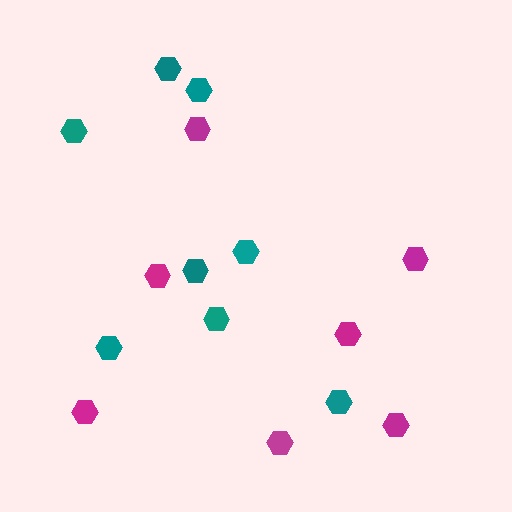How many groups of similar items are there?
There are 2 groups: one group of magenta hexagons (7) and one group of teal hexagons (8).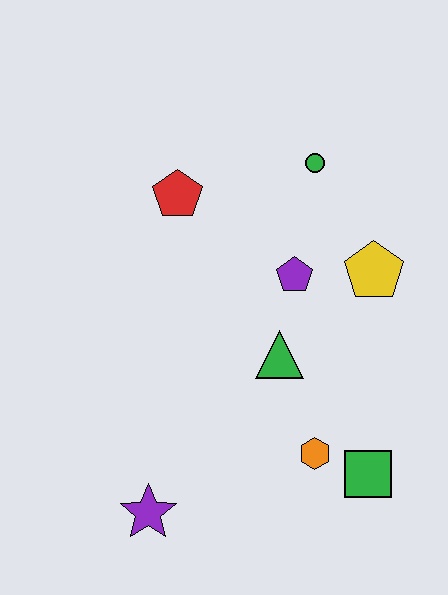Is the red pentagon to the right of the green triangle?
No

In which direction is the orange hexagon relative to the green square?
The orange hexagon is to the left of the green square.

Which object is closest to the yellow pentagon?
The purple pentagon is closest to the yellow pentagon.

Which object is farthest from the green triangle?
The purple star is farthest from the green triangle.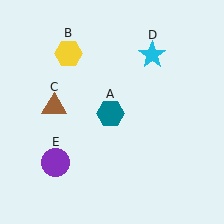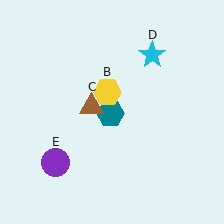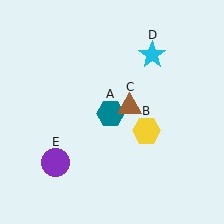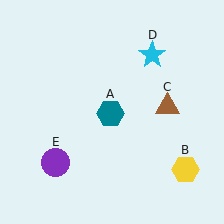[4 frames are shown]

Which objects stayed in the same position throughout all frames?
Teal hexagon (object A) and cyan star (object D) and purple circle (object E) remained stationary.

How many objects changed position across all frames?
2 objects changed position: yellow hexagon (object B), brown triangle (object C).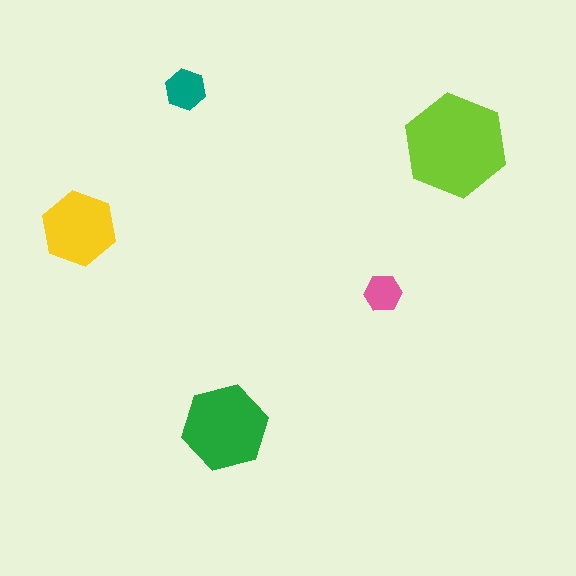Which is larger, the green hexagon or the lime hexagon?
The lime one.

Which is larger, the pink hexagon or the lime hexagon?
The lime one.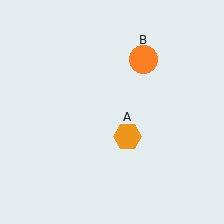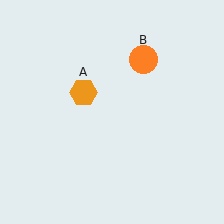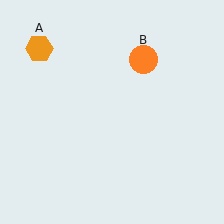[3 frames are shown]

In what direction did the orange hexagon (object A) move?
The orange hexagon (object A) moved up and to the left.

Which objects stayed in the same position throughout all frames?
Orange circle (object B) remained stationary.